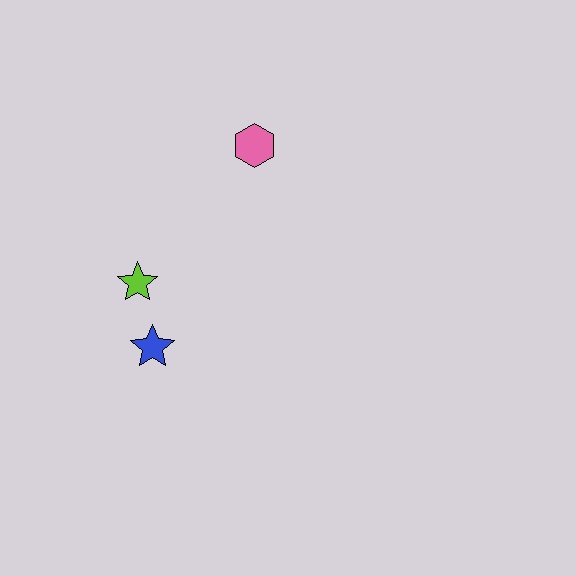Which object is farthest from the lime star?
The pink hexagon is farthest from the lime star.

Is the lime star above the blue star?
Yes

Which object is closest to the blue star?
The lime star is closest to the blue star.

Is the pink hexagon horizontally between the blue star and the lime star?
No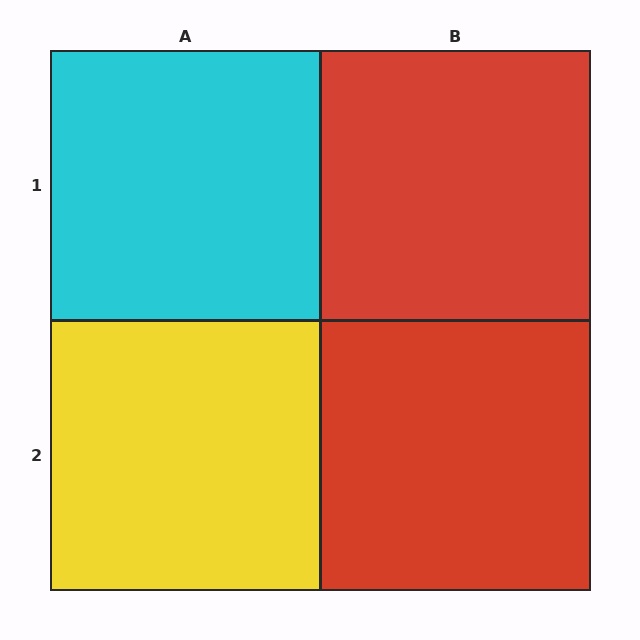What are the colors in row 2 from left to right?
Yellow, red.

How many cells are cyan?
1 cell is cyan.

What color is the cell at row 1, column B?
Red.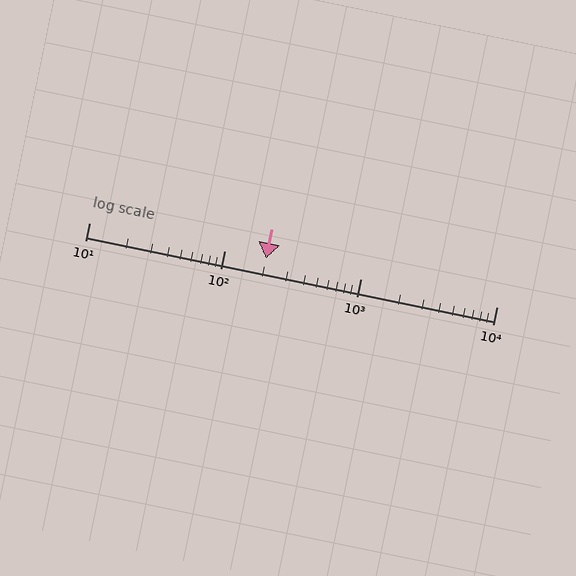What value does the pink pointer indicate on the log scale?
The pointer indicates approximately 200.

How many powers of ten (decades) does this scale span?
The scale spans 3 decades, from 10 to 10000.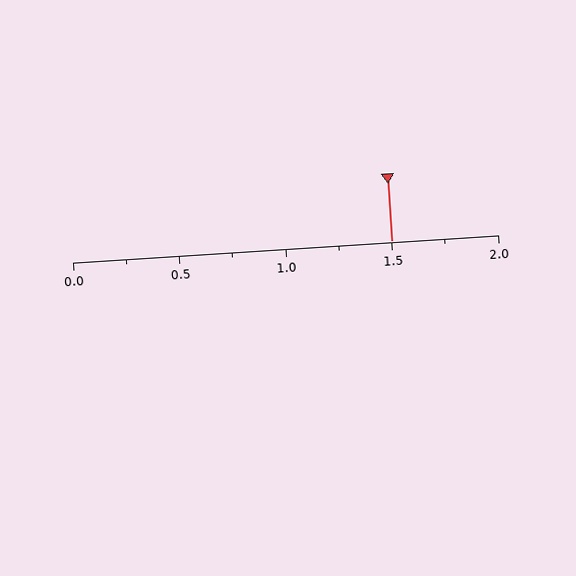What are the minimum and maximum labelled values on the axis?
The axis runs from 0.0 to 2.0.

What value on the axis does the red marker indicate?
The marker indicates approximately 1.5.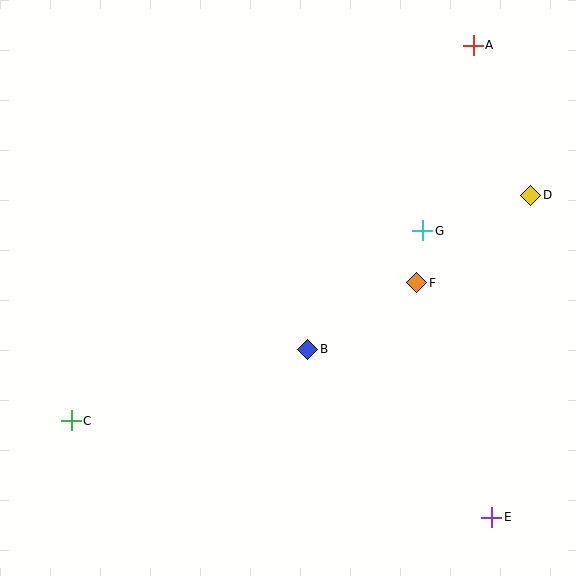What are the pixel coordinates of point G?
Point G is at (423, 231).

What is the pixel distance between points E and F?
The distance between E and F is 246 pixels.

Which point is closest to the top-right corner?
Point A is closest to the top-right corner.